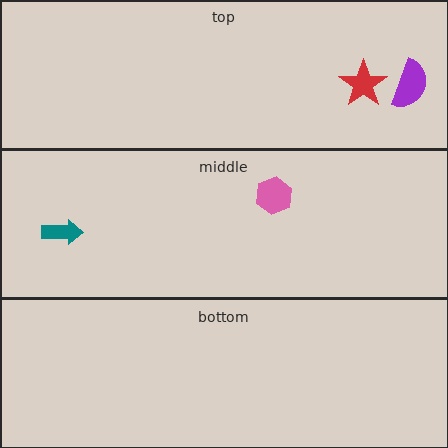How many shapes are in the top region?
2.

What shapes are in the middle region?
The teal arrow, the pink hexagon.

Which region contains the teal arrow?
The middle region.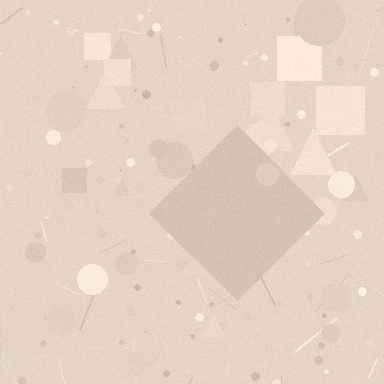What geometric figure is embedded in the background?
A diamond is embedded in the background.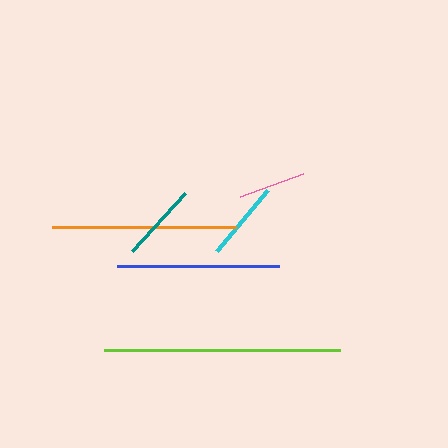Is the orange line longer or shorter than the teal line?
The orange line is longer than the teal line.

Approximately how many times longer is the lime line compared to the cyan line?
The lime line is approximately 3.0 times the length of the cyan line.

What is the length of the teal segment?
The teal segment is approximately 79 pixels long.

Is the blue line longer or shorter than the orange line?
The orange line is longer than the blue line.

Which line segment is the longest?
The lime line is the longest at approximately 236 pixels.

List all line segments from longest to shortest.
From longest to shortest: lime, orange, blue, cyan, teal, pink.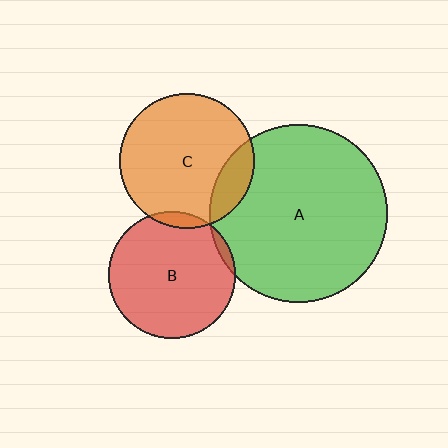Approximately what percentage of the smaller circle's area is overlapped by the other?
Approximately 15%.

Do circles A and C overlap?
Yes.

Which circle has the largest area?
Circle A (green).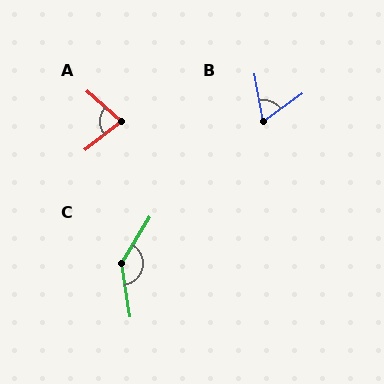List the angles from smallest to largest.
B (65°), A (80°), C (140°).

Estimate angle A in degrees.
Approximately 80 degrees.